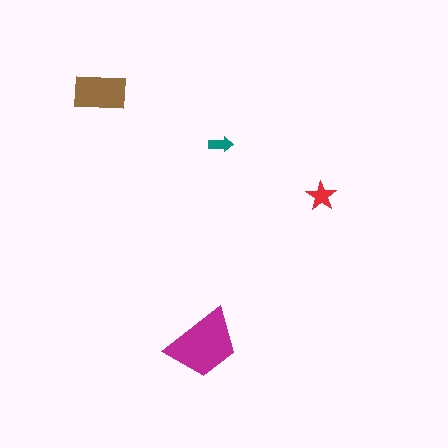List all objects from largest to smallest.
The magenta trapezoid, the brown rectangle, the red star, the teal arrow.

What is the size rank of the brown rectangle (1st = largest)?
2nd.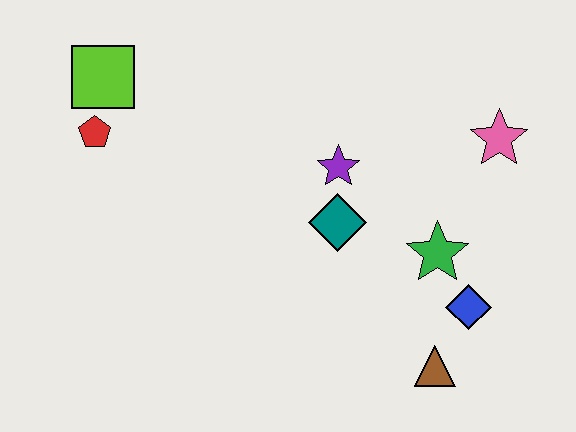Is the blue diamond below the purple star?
Yes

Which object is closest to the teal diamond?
The purple star is closest to the teal diamond.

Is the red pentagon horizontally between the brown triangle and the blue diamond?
No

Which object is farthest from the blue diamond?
The lime square is farthest from the blue diamond.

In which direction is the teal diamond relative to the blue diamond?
The teal diamond is to the left of the blue diamond.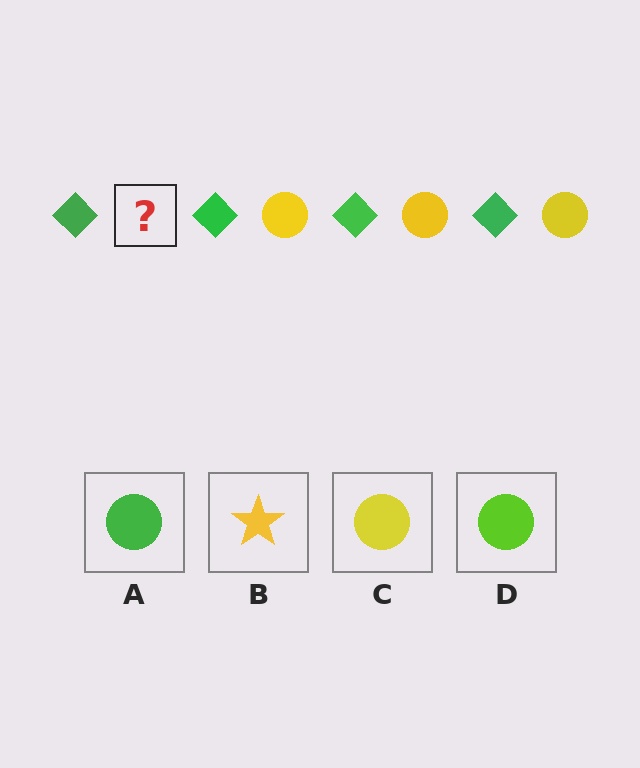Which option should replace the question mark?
Option C.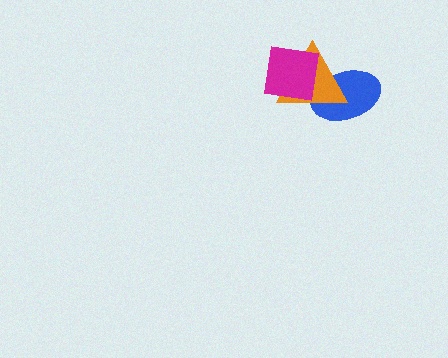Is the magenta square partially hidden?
No, no other shape covers it.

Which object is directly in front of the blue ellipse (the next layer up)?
The orange triangle is directly in front of the blue ellipse.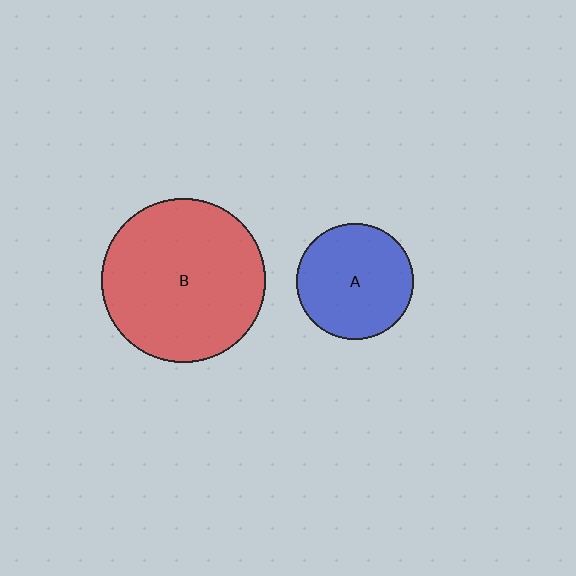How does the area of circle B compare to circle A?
Approximately 2.0 times.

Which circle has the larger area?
Circle B (red).